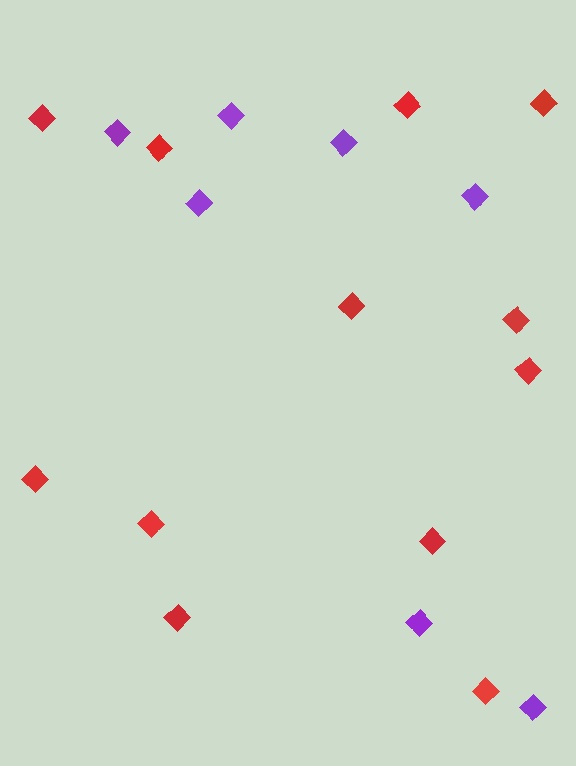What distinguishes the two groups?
There are 2 groups: one group of purple diamonds (7) and one group of red diamonds (12).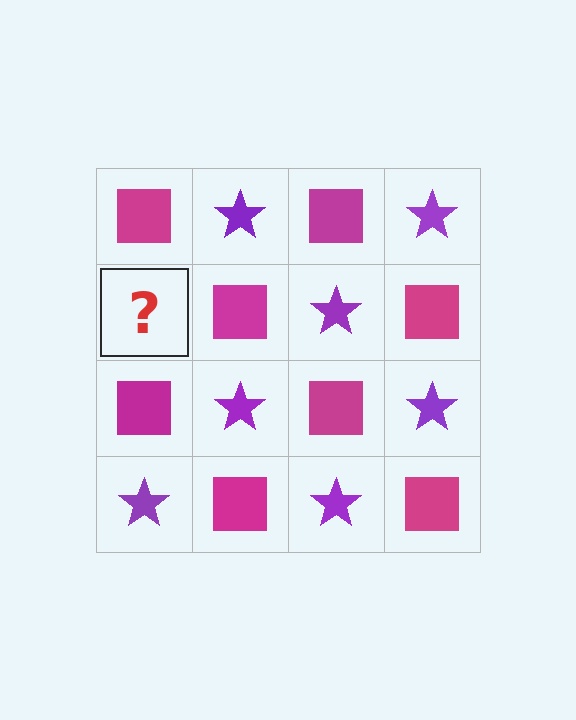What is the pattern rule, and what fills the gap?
The rule is that it alternates magenta square and purple star in a checkerboard pattern. The gap should be filled with a purple star.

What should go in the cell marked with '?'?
The missing cell should contain a purple star.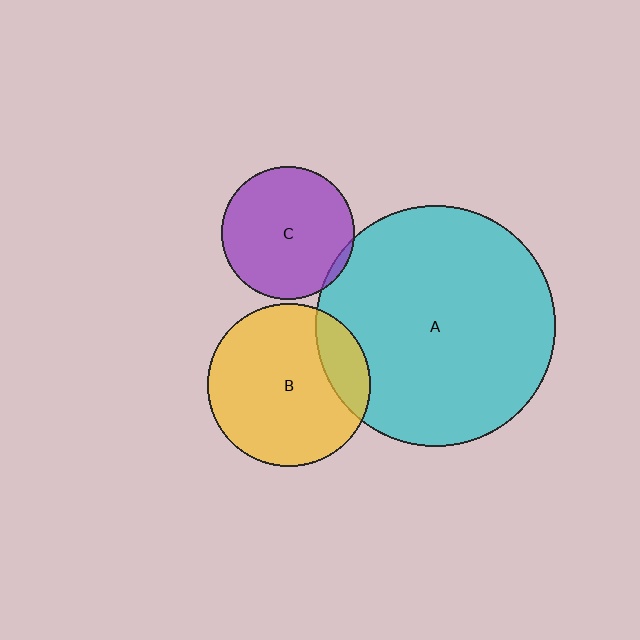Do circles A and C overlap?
Yes.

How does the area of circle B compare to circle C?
Approximately 1.5 times.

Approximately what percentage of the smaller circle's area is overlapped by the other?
Approximately 5%.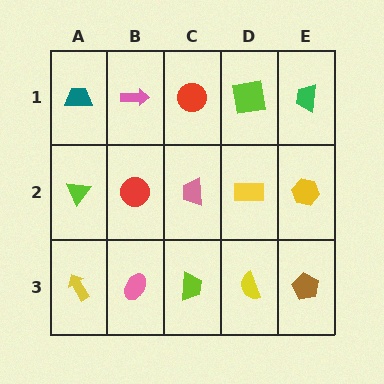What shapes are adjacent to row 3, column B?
A red circle (row 2, column B), a yellow arrow (row 3, column A), a lime trapezoid (row 3, column C).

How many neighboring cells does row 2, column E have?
3.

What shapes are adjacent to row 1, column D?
A yellow rectangle (row 2, column D), a red circle (row 1, column C), a green trapezoid (row 1, column E).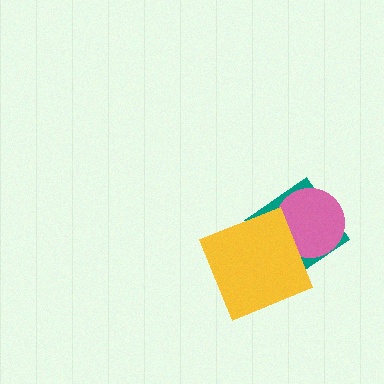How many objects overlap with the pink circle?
2 objects overlap with the pink circle.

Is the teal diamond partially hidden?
Yes, it is partially covered by another shape.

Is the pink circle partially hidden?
Yes, it is partially covered by another shape.